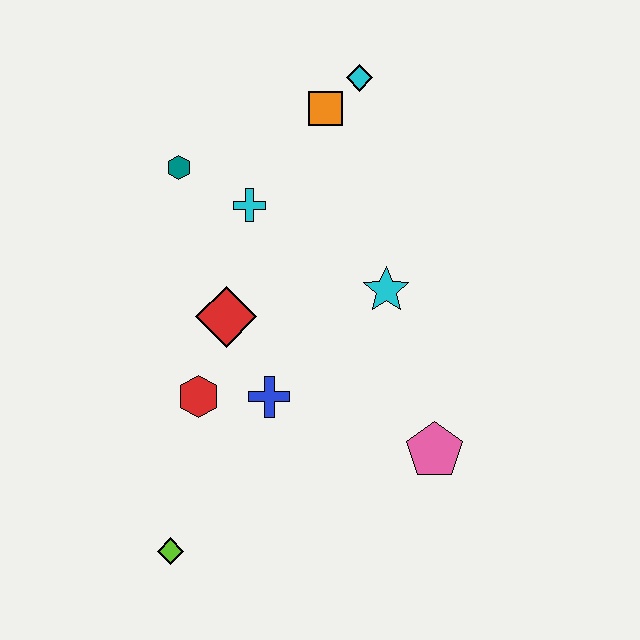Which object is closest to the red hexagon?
The blue cross is closest to the red hexagon.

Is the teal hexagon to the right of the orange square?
No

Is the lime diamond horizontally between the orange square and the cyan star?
No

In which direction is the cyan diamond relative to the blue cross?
The cyan diamond is above the blue cross.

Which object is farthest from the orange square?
The lime diamond is farthest from the orange square.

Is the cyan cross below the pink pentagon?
No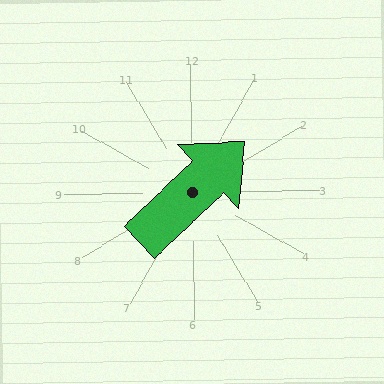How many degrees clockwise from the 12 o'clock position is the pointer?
Approximately 47 degrees.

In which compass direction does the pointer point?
Northeast.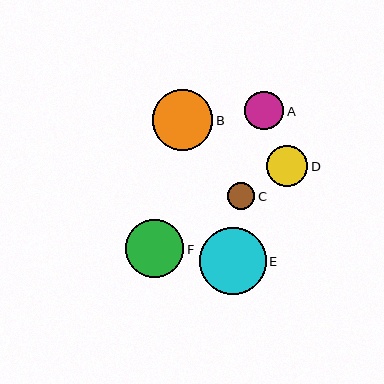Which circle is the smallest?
Circle C is the smallest with a size of approximately 27 pixels.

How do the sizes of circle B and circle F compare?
Circle B and circle F are approximately the same size.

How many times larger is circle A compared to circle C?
Circle A is approximately 1.4 times the size of circle C.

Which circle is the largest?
Circle E is the largest with a size of approximately 67 pixels.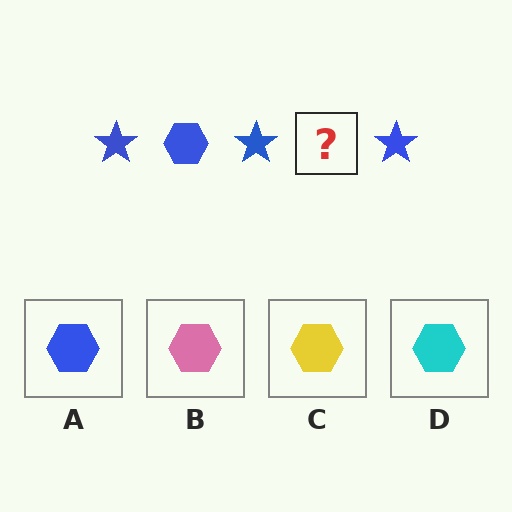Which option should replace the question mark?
Option A.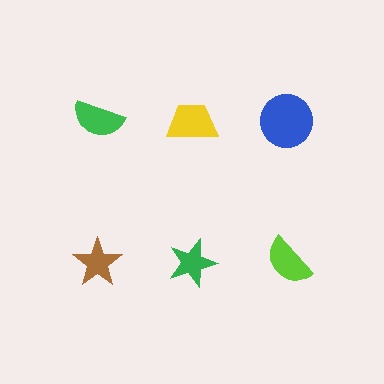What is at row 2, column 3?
A lime semicircle.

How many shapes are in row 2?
3 shapes.